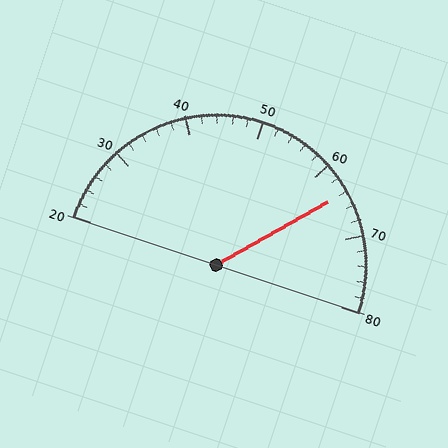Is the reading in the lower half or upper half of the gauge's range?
The reading is in the upper half of the range (20 to 80).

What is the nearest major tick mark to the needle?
The nearest major tick mark is 60.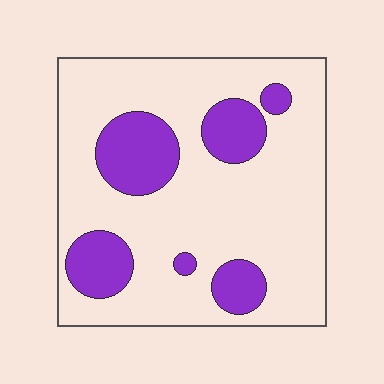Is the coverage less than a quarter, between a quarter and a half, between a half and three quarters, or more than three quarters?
Less than a quarter.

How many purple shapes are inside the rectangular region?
6.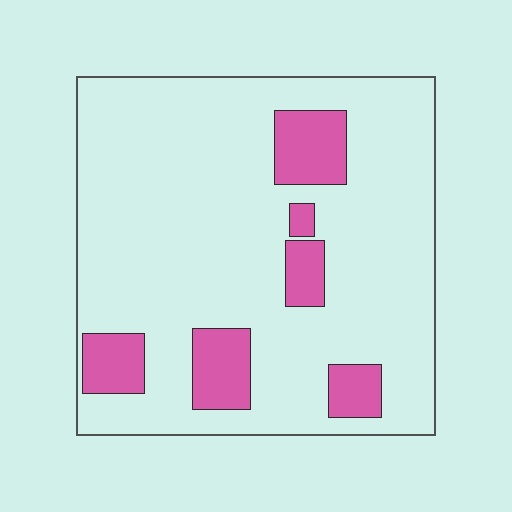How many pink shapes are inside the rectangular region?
6.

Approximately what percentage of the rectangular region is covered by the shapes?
Approximately 15%.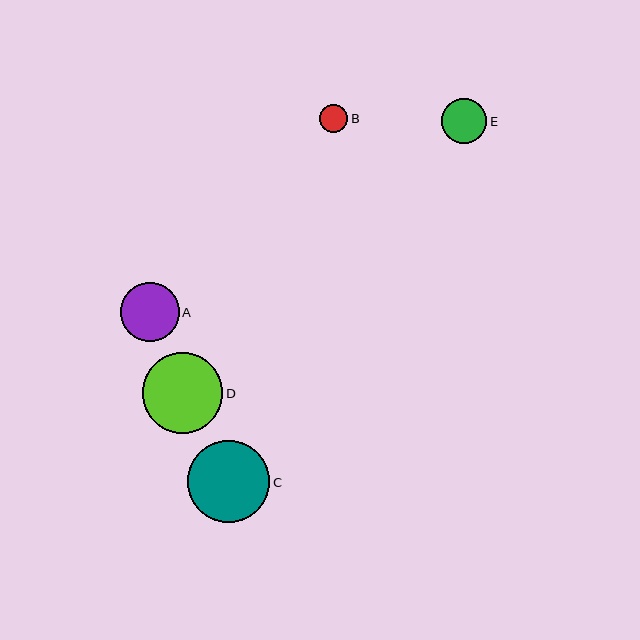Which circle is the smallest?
Circle B is the smallest with a size of approximately 28 pixels.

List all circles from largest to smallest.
From largest to smallest: C, D, A, E, B.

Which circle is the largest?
Circle C is the largest with a size of approximately 82 pixels.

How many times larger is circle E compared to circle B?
Circle E is approximately 1.6 times the size of circle B.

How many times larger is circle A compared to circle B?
Circle A is approximately 2.1 times the size of circle B.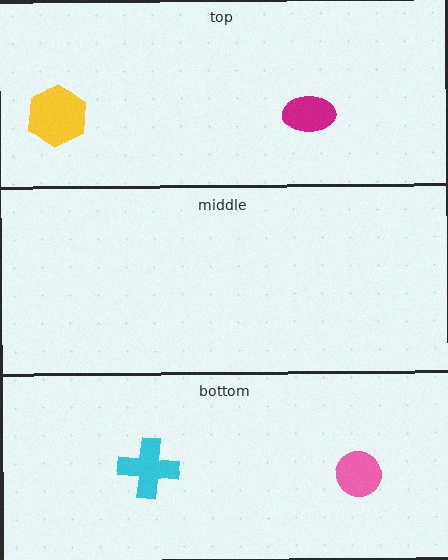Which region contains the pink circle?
The bottom region.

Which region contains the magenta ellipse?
The top region.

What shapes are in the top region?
The yellow hexagon, the magenta ellipse.